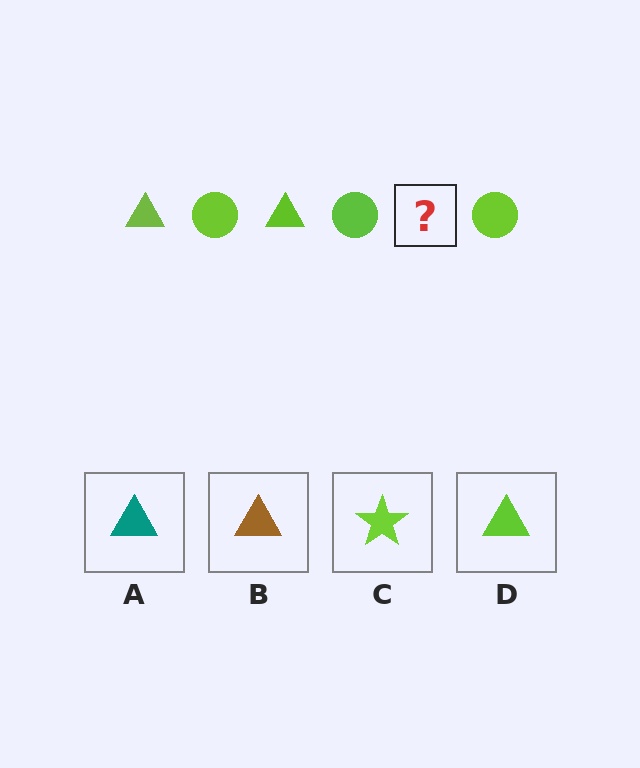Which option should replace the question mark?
Option D.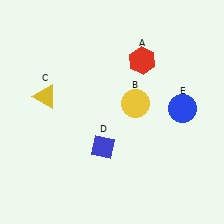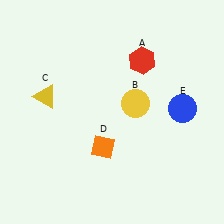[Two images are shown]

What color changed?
The diamond (D) changed from blue in Image 1 to orange in Image 2.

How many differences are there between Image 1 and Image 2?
There is 1 difference between the two images.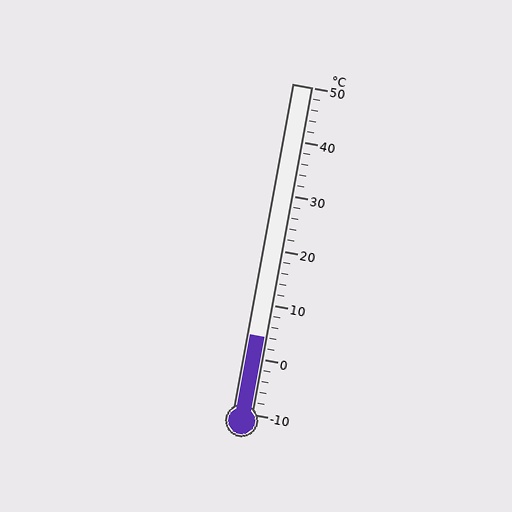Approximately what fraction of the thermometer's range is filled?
The thermometer is filled to approximately 25% of its range.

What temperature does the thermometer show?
The thermometer shows approximately 4°C.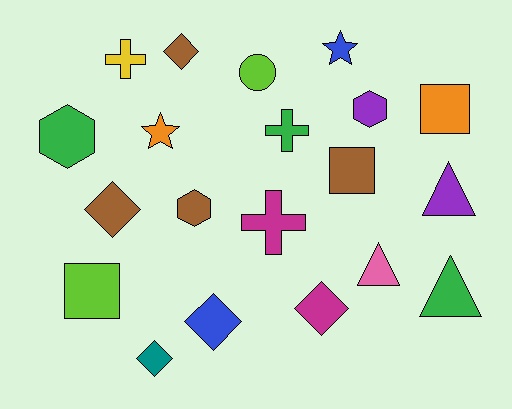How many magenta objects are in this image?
There are 2 magenta objects.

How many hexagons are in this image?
There are 3 hexagons.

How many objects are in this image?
There are 20 objects.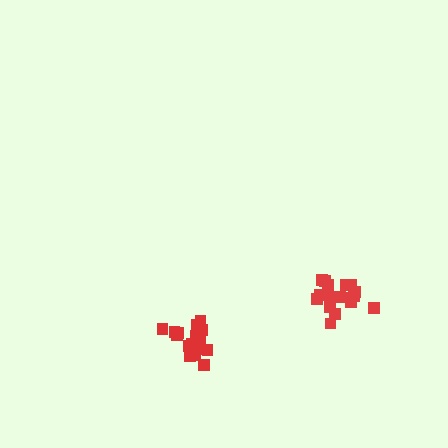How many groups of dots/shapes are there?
There are 2 groups.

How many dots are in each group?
Group 1: 19 dots, Group 2: 19 dots (38 total).